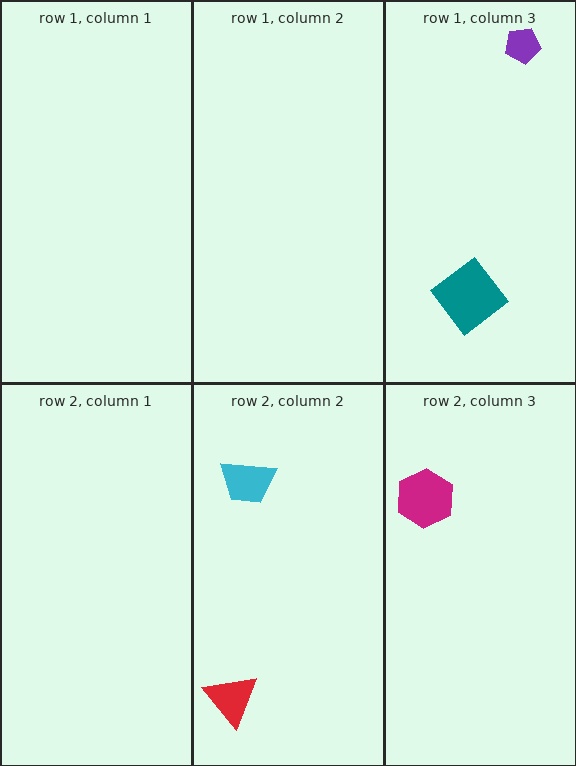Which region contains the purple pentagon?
The row 1, column 3 region.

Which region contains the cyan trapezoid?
The row 2, column 2 region.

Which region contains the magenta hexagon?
The row 2, column 3 region.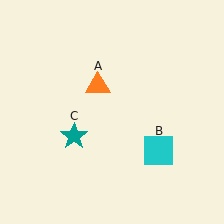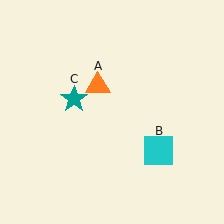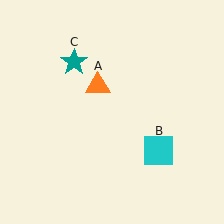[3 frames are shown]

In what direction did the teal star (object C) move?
The teal star (object C) moved up.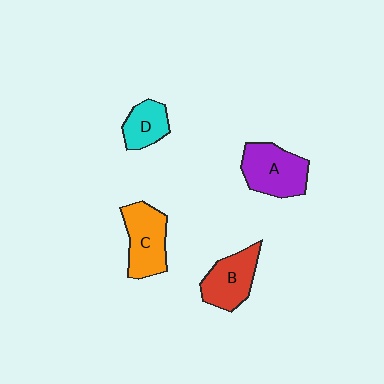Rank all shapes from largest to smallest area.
From largest to smallest: A (purple), C (orange), B (red), D (cyan).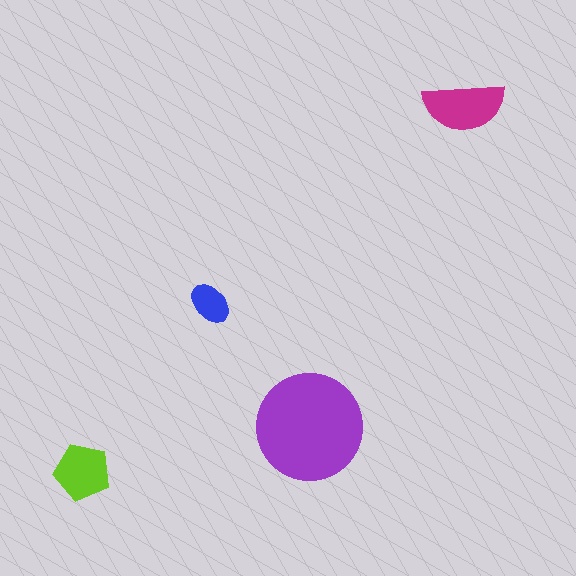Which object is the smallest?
The blue ellipse.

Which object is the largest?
The purple circle.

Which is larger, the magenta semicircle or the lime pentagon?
The magenta semicircle.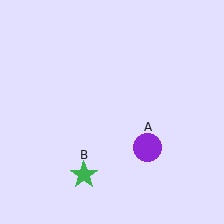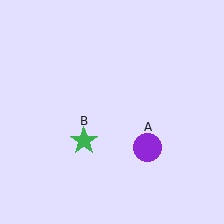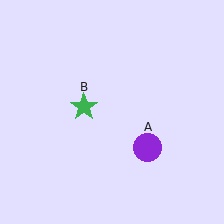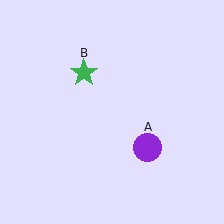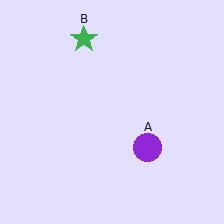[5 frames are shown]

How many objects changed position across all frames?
1 object changed position: green star (object B).